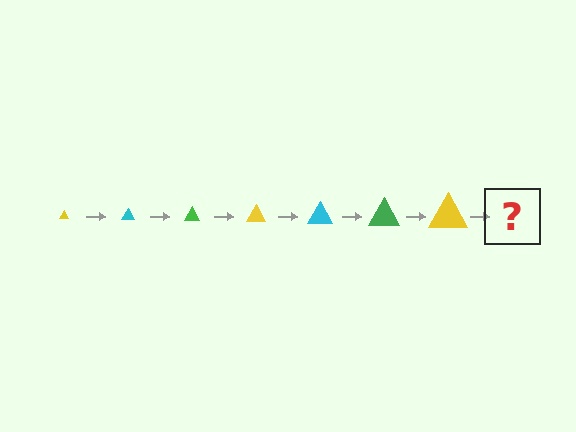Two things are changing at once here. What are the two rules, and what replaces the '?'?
The two rules are that the triangle grows larger each step and the color cycles through yellow, cyan, and green. The '?' should be a cyan triangle, larger than the previous one.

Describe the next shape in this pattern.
It should be a cyan triangle, larger than the previous one.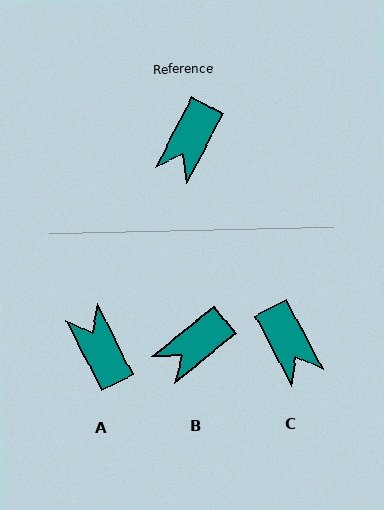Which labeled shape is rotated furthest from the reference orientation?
A, about 126 degrees away.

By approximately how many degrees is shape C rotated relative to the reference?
Approximately 55 degrees counter-clockwise.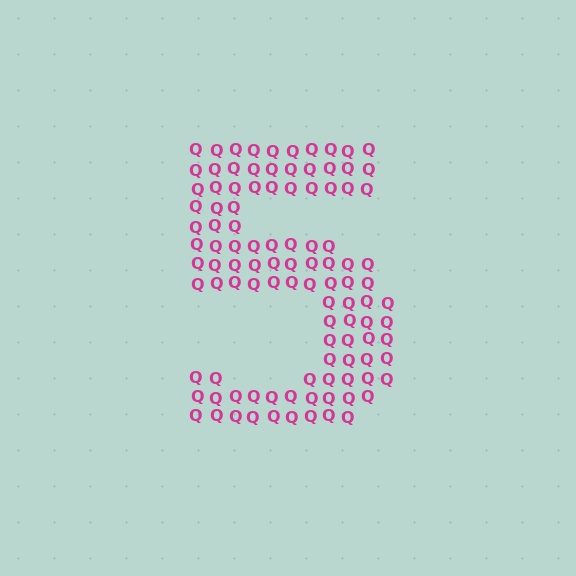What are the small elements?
The small elements are letter Q's.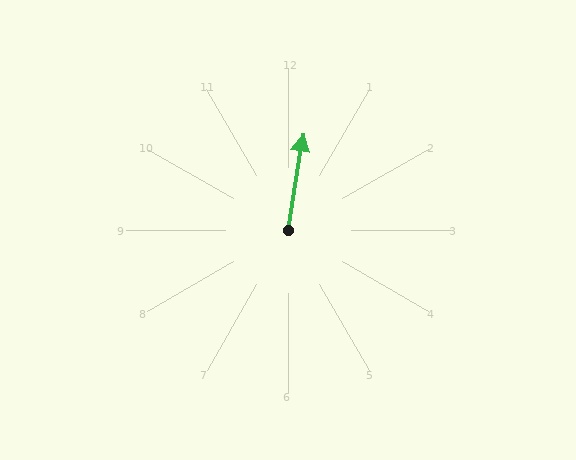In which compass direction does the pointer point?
North.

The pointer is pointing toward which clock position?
Roughly 12 o'clock.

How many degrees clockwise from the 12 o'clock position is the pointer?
Approximately 9 degrees.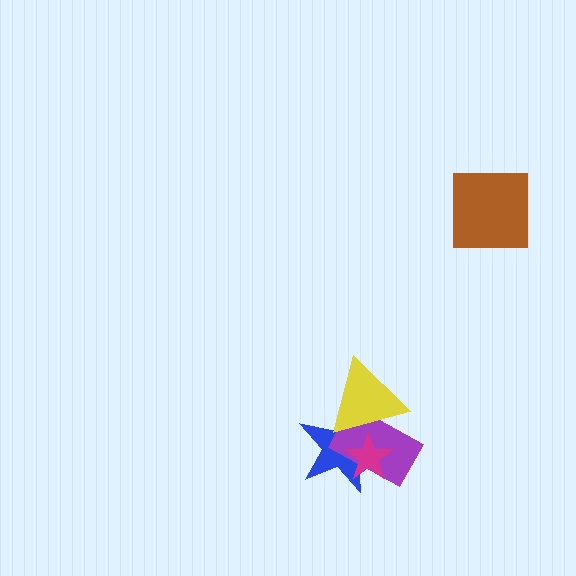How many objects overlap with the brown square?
0 objects overlap with the brown square.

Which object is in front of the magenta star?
The yellow triangle is in front of the magenta star.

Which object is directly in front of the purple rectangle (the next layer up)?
The magenta star is directly in front of the purple rectangle.